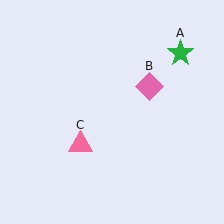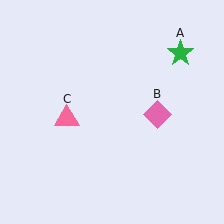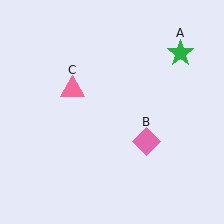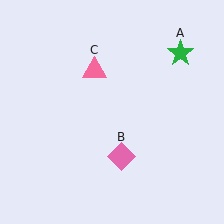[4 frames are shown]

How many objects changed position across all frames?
2 objects changed position: pink diamond (object B), pink triangle (object C).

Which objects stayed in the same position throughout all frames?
Green star (object A) remained stationary.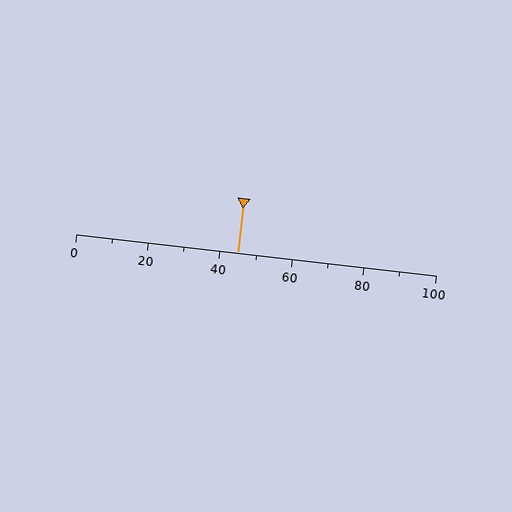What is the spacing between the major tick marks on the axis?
The major ticks are spaced 20 apart.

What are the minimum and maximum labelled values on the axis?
The axis runs from 0 to 100.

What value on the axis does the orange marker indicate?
The marker indicates approximately 45.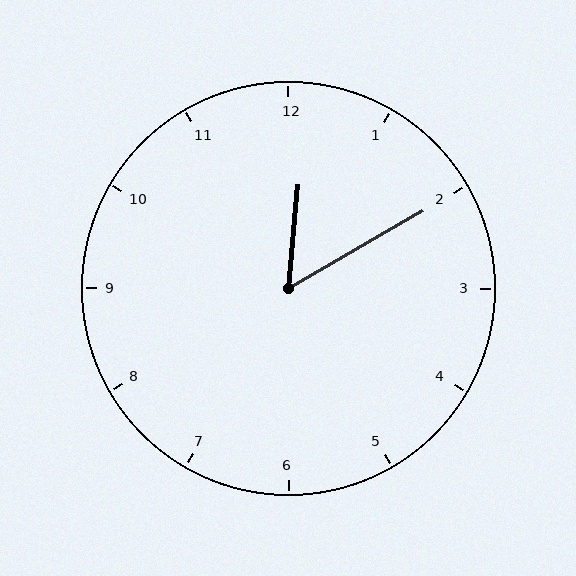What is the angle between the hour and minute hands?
Approximately 55 degrees.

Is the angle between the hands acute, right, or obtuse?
It is acute.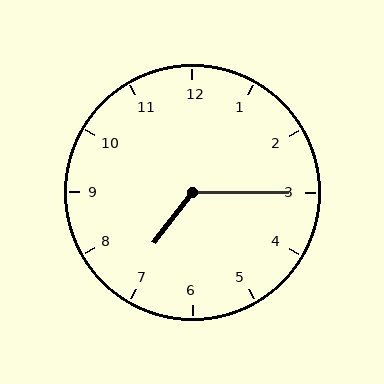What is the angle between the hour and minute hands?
Approximately 128 degrees.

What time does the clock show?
7:15.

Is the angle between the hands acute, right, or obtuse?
It is obtuse.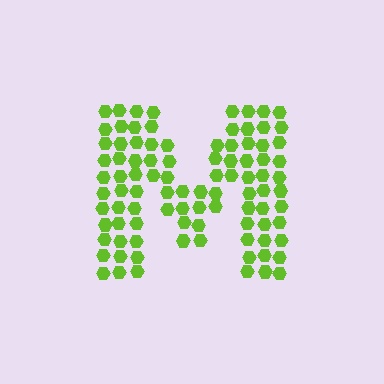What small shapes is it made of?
It is made of small hexagons.